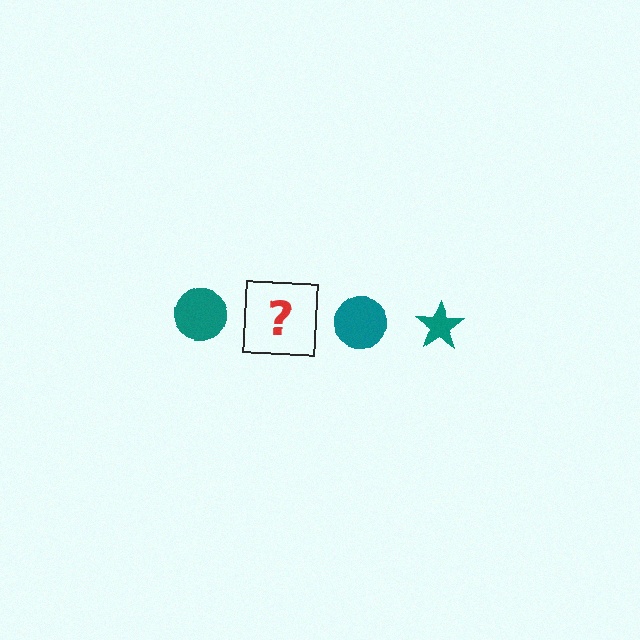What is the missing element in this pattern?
The missing element is a teal star.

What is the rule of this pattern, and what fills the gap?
The rule is that the pattern cycles through circle, star shapes in teal. The gap should be filled with a teal star.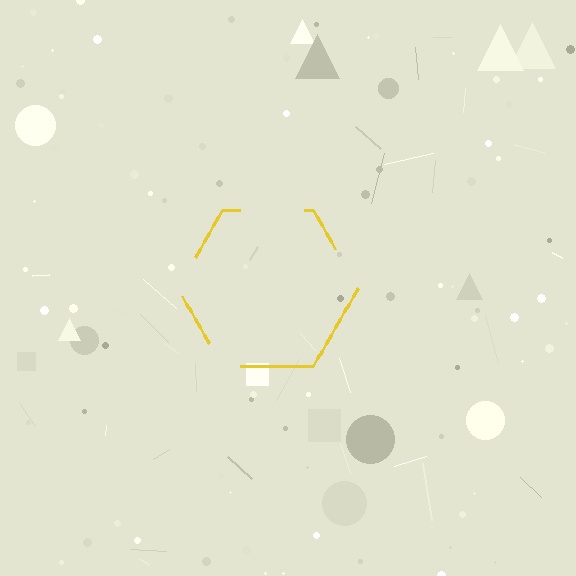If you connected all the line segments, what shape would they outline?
They would outline a hexagon.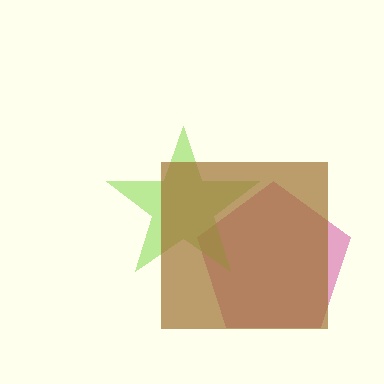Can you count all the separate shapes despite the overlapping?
Yes, there are 3 separate shapes.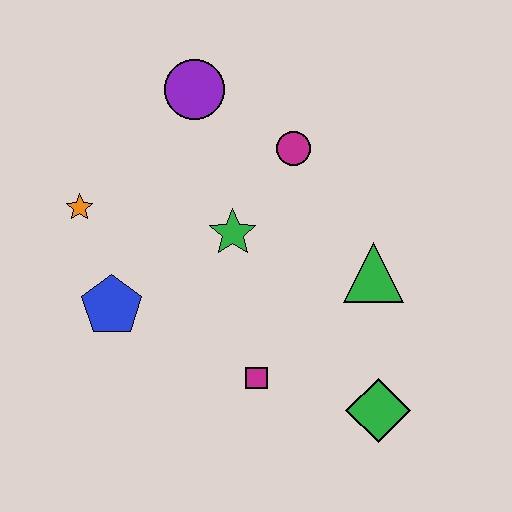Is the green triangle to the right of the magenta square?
Yes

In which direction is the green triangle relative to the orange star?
The green triangle is to the right of the orange star.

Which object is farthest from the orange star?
The green diamond is farthest from the orange star.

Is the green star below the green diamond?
No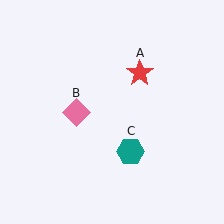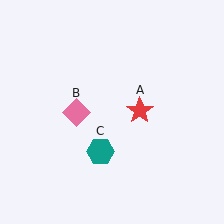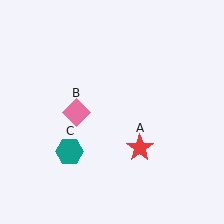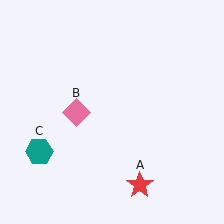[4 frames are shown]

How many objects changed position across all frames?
2 objects changed position: red star (object A), teal hexagon (object C).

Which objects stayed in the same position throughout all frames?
Pink diamond (object B) remained stationary.